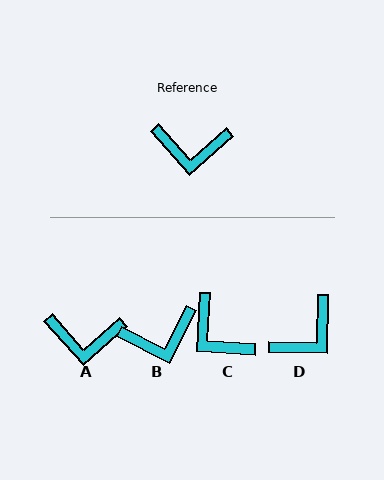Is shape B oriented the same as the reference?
No, it is off by about 21 degrees.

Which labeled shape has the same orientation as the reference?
A.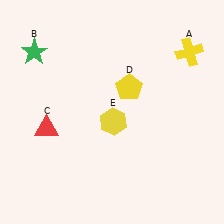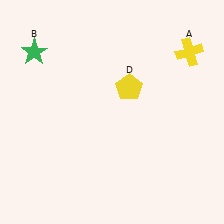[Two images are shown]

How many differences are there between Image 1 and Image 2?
There are 2 differences between the two images.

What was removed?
The yellow hexagon (E), the red triangle (C) were removed in Image 2.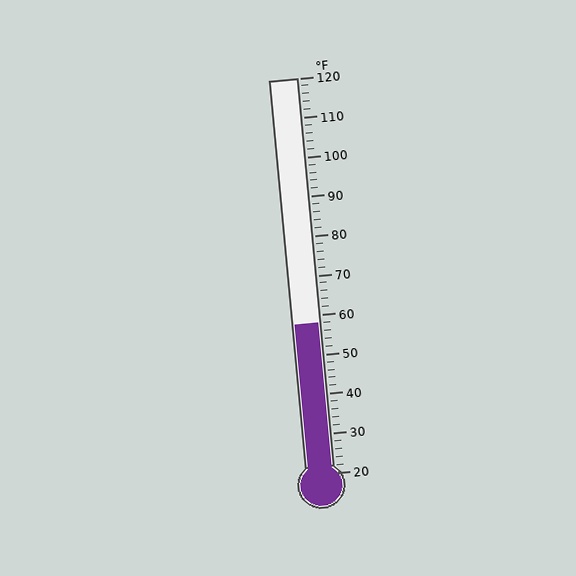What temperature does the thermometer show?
The thermometer shows approximately 58°F.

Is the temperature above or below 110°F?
The temperature is below 110°F.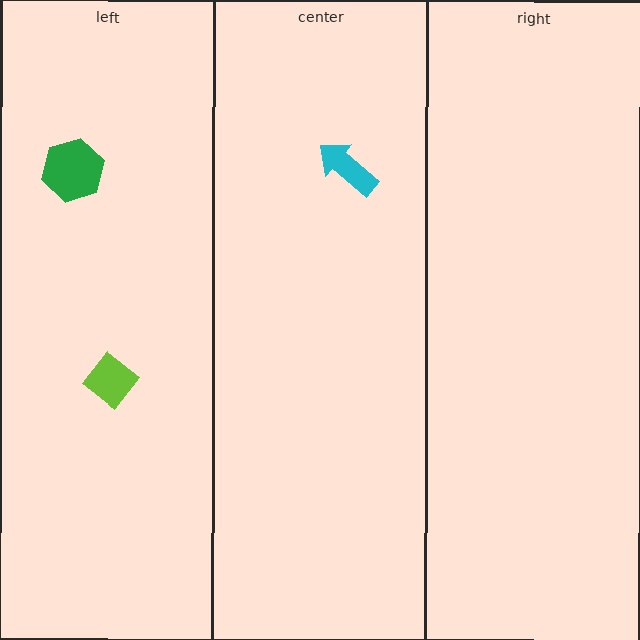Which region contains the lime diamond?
The left region.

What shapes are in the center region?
The cyan arrow.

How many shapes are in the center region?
1.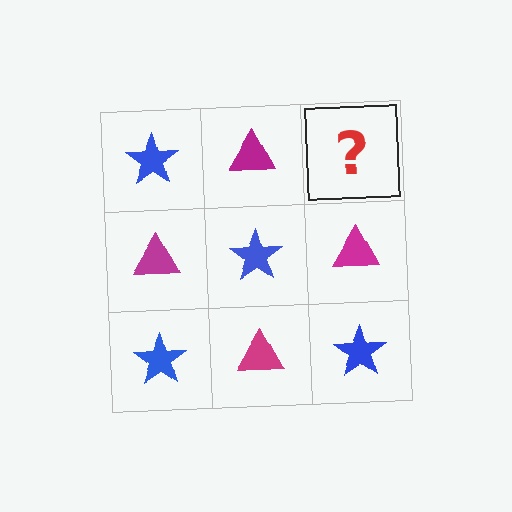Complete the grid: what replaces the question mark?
The question mark should be replaced with a blue star.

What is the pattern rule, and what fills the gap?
The rule is that it alternates blue star and magenta triangle in a checkerboard pattern. The gap should be filled with a blue star.